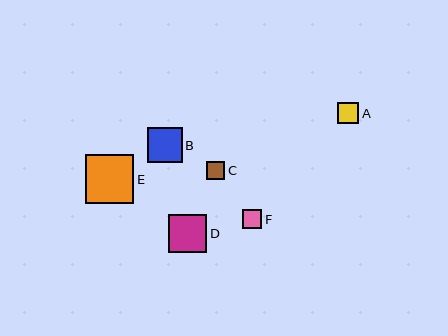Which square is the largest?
Square E is the largest with a size of approximately 48 pixels.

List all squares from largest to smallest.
From largest to smallest: E, D, B, A, F, C.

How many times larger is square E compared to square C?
Square E is approximately 2.6 times the size of square C.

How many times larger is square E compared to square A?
Square E is approximately 2.2 times the size of square A.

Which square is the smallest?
Square C is the smallest with a size of approximately 18 pixels.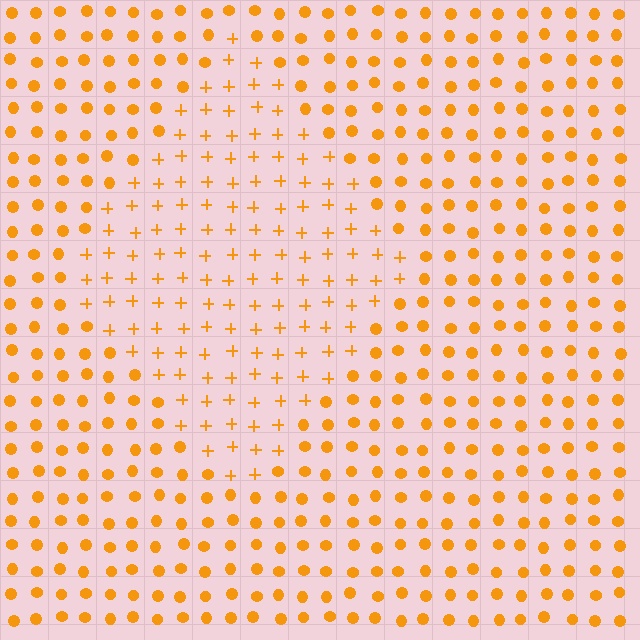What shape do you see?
I see a diamond.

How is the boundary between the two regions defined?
The boundary is defined by a change in element shape: plus signs inside vs. circles outside. All elements share the same color and spacing.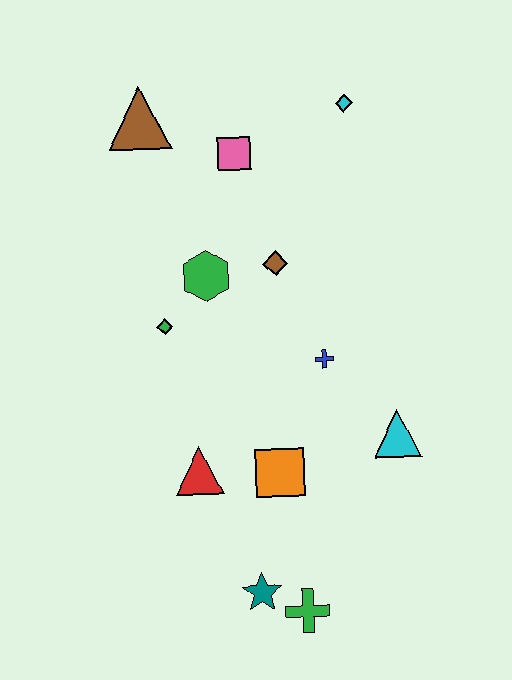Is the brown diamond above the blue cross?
Yes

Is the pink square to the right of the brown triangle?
Yes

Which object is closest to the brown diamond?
The green hexagon is closest to the brown diamond.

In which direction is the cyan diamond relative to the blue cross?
The cyan diamond is above the blue cross.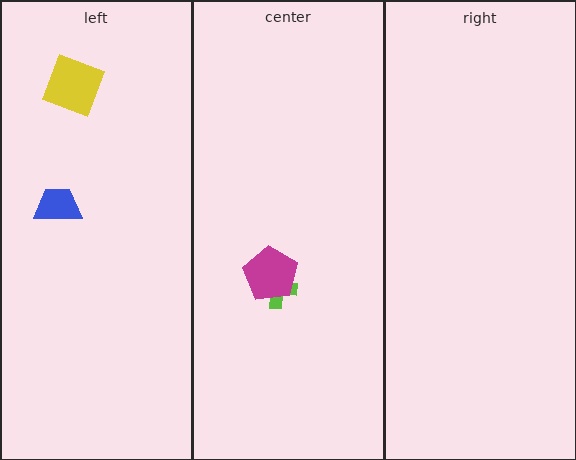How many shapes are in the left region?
2.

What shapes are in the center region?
The lime cross, the magenta pentagon.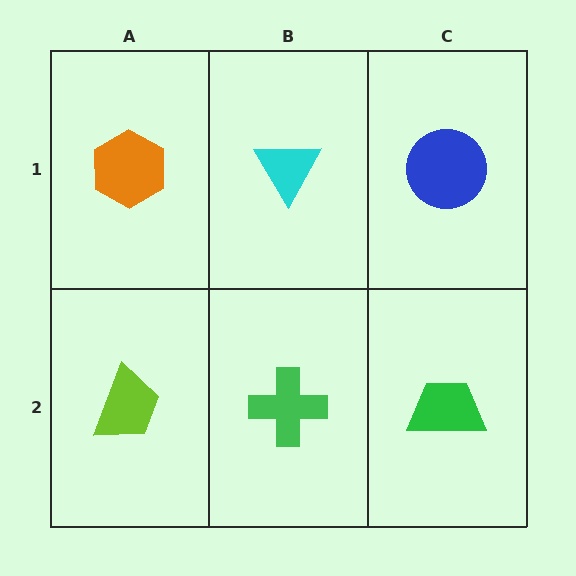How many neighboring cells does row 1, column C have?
2.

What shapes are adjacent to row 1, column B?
A green cross (row 2, column B), an orange hexagon (row 1, column A), a blue circle (row 1, column C).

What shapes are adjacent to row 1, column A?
A lime trapezoid (row 2, column A), a cyan triangle (row 1, column B).